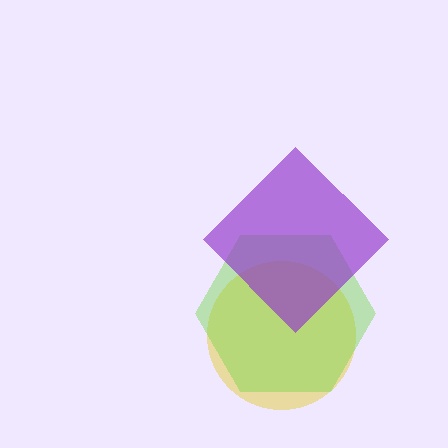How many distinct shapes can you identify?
There are 3 distinct shapes: a yellow circle, a lime hexagon, a purple diamond.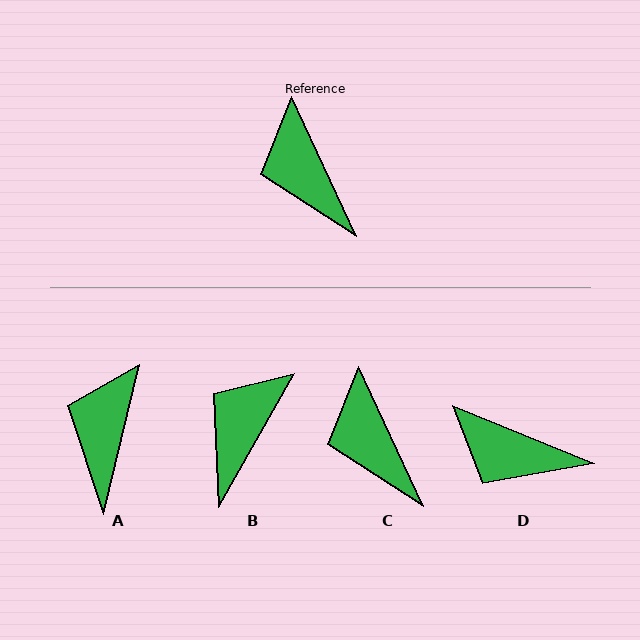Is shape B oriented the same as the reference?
No, it is off by about 55 degrees.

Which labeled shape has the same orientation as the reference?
C.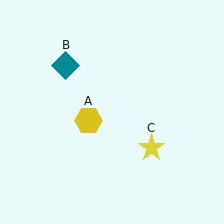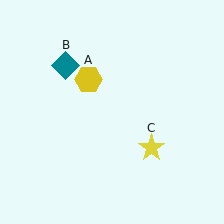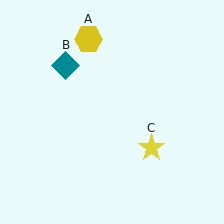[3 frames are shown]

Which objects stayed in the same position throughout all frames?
Teal diamond (object B) and yellow star (object C) remained stationary.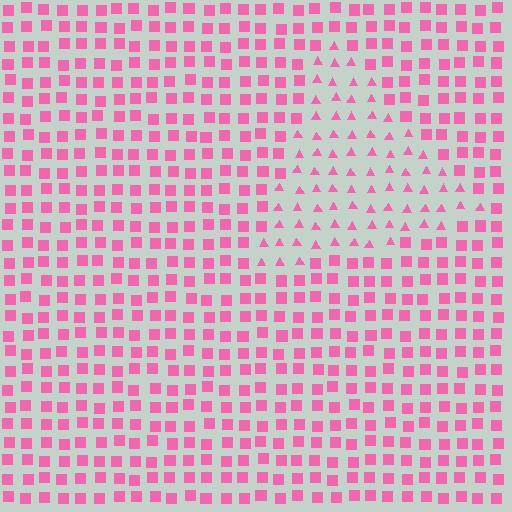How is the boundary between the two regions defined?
The boundary is defined by a change in element shape: triangles inside vs. squares outside. All elements share the same color and spacing.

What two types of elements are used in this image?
The image uses triangles inside the triangle region and squares outside it.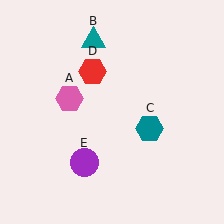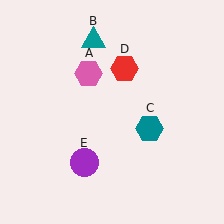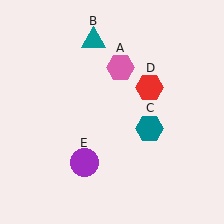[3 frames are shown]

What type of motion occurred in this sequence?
The pink hexagon (object A), red hexagon (object D) rotated clockwise around the center of the scene.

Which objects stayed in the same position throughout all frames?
Teal triangle (object B) and teal hexagon (object C) and purple circle (object E) remained stationary.